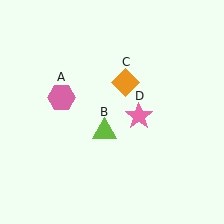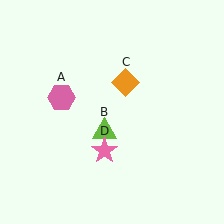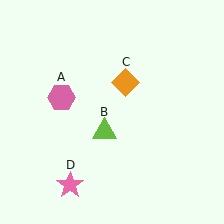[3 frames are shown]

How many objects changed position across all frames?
1 object changed position: pink star (object D).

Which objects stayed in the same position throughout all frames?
Pink hexagon (object A) and lime triangle (object B) and orange diamond (object C) remained stationary.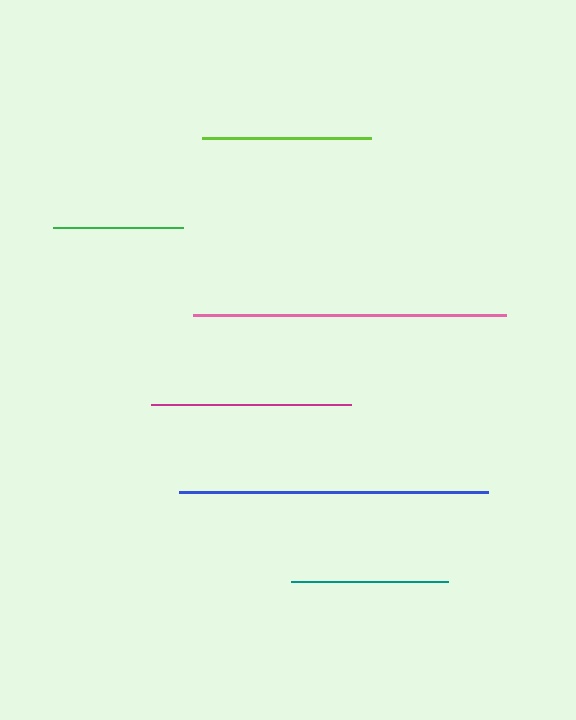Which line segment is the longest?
The pink line is the longest at approximately 314 pixels.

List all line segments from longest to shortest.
From longest to shortest: pink, blue, magenta, lime, teal, green.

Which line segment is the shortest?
The green line is the shortest at approximately 129 pixels.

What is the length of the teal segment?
The teal segment is approximately 157 pixels long.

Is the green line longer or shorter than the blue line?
The blue line is longer than the green line.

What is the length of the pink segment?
The pink segment is approximately 314 pixels long.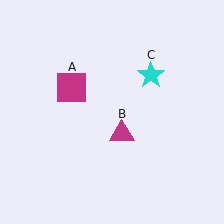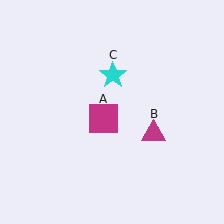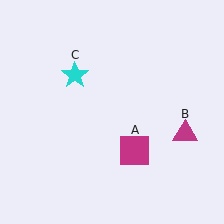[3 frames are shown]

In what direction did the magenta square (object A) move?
The magenta square (object A) moved down and to the right.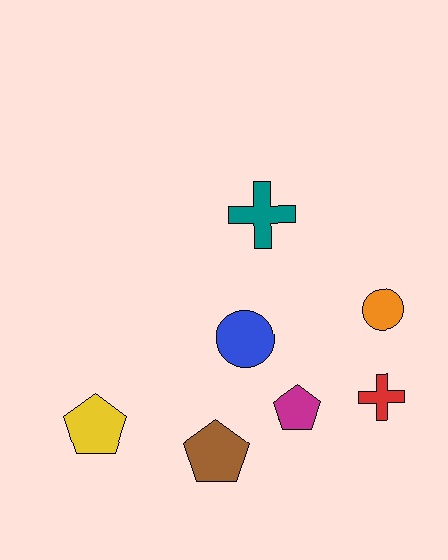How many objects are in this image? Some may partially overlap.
There are 7 objects.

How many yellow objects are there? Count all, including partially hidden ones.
There is 1 yellow object.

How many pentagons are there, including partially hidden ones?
There are 3 pentagons.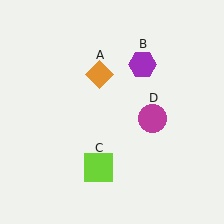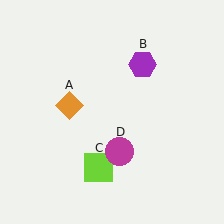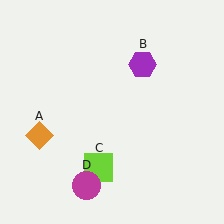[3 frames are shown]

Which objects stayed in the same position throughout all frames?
Purple hexagon (object B) and lime square (object C) remained stationary.